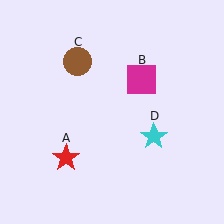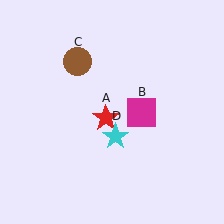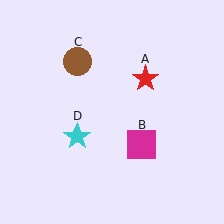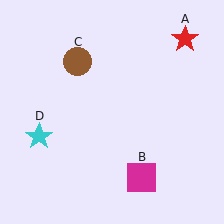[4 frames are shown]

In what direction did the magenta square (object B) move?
The magenta square (object B) moved down.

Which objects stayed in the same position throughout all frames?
Brown circle (object C) remained stationary.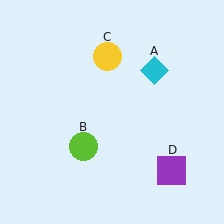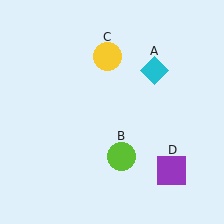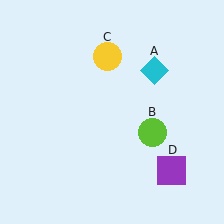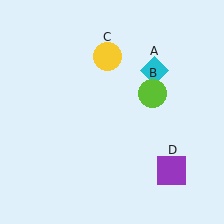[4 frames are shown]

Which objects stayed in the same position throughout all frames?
Cyan diamond (object A) and yellow circle (object C) and purple square (object D) remained stationary.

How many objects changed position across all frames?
1 object changed position: lime circle (object B).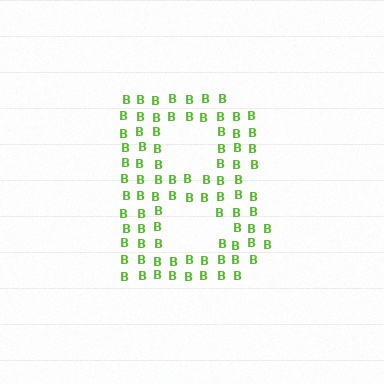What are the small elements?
The small elements are letter B's.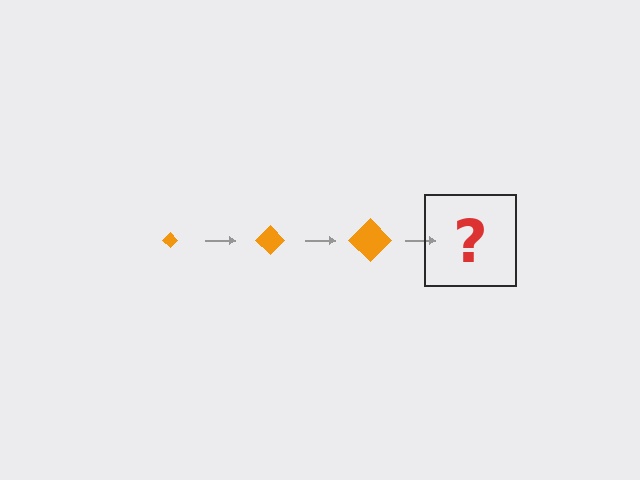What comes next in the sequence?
The next element should be an orange diamond, larger than the previous one.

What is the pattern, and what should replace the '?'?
The pattern is that the diamond gets progressively larger each step. The '?' should be an orange diamond, larger than the previous one.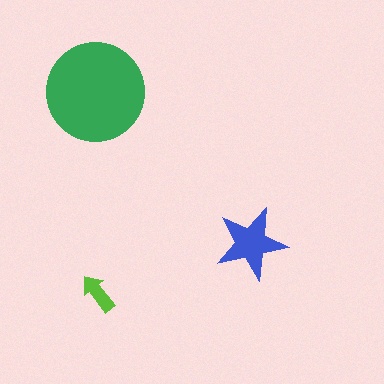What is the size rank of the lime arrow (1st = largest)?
3rd.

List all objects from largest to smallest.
The green circle, the blue star, the lime arrow.